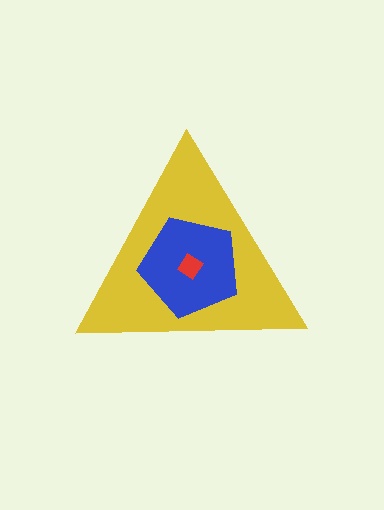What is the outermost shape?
The yellow triangle.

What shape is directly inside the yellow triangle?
The blue pentagon.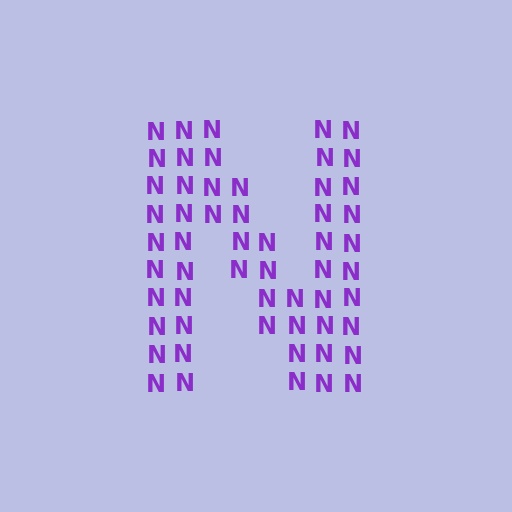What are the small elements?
The small elements are letter N's.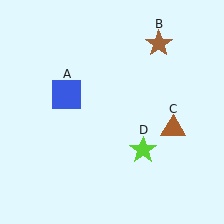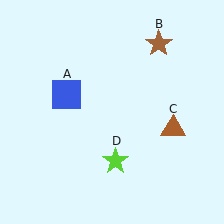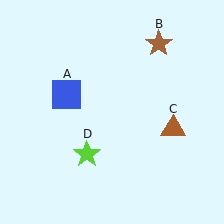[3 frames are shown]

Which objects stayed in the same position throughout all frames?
Blue square (object A) and brown star (object B) and brown triangle (object C) remained stationary.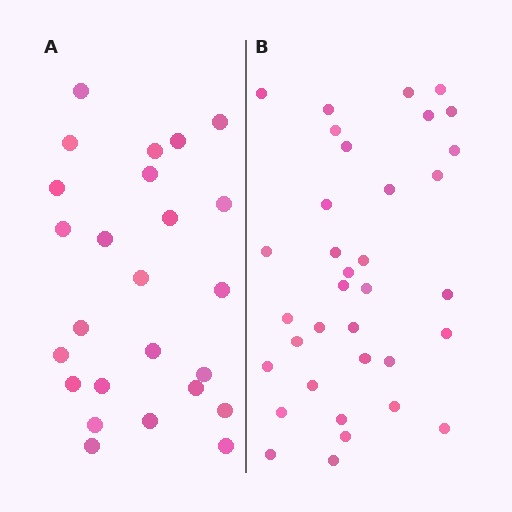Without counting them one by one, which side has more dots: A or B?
Region B (the right region) has more dots.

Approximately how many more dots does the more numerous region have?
Region B has roughly 10 or so more dots than region A.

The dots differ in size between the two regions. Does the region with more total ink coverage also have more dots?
No. Region A has more total ink coverage because its dots are larger, but region B actually contains more individual dots. Total area can be misleading — the number of items is what matters here.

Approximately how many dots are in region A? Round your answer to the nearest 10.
About 20 dots. (The exact count is 25, which rounds to 20.)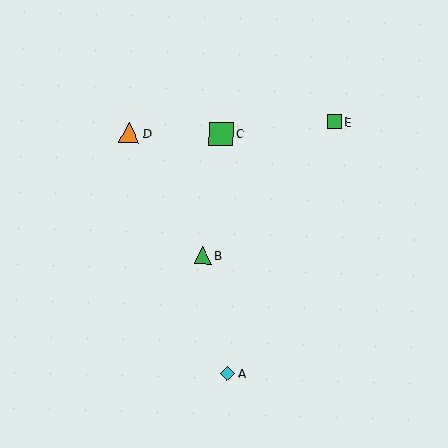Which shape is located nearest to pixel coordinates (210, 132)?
The green square (labeled C) at (221, 134) is nearest to that location.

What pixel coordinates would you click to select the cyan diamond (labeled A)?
Click at (227, 374) to select the cyan diamond A.